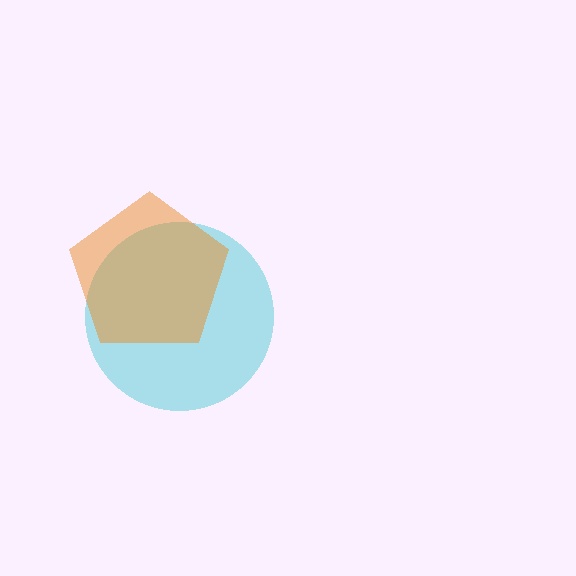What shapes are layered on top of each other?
The layered shapes are: a cyan circle, an orange pentagon.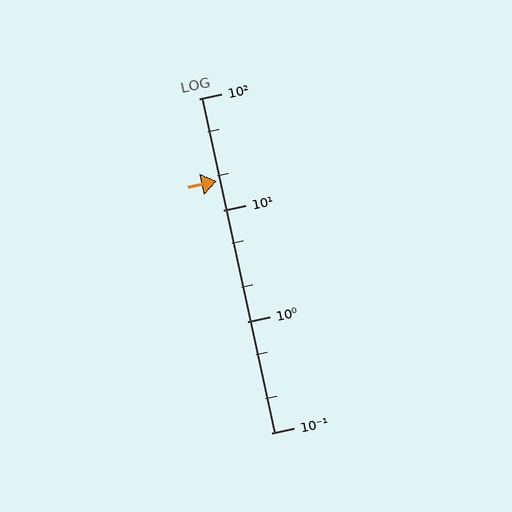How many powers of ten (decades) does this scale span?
The scale spans 3 decades, from 0.1 to 100.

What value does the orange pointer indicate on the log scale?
The pointer indicates approximately 18.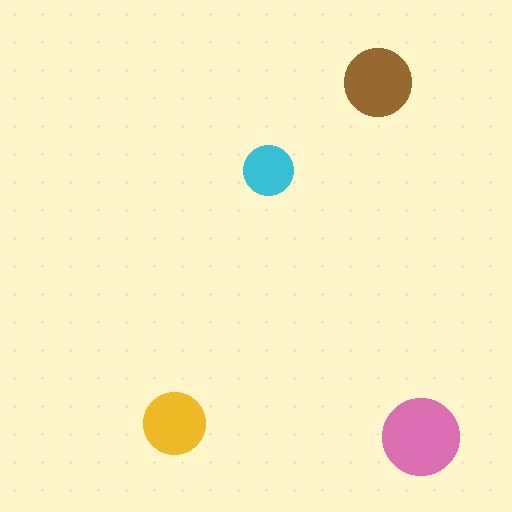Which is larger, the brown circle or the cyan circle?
The brown one.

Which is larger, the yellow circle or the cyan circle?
The yellow one.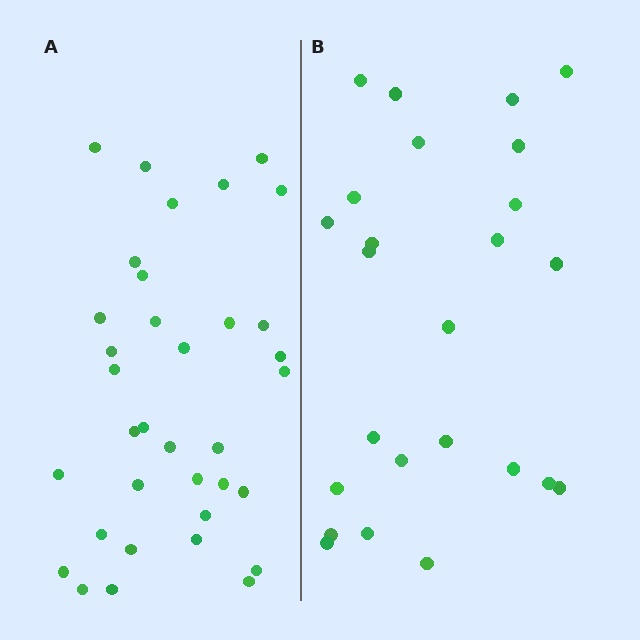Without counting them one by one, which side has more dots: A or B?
Region A (the left region) has more dots.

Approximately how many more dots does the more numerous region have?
Region A has roughly 10 or so more dots than region B.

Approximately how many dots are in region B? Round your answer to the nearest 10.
About 20 dots. (The exact count is 25, which rounds to 20.)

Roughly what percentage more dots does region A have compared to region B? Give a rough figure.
About 40% more.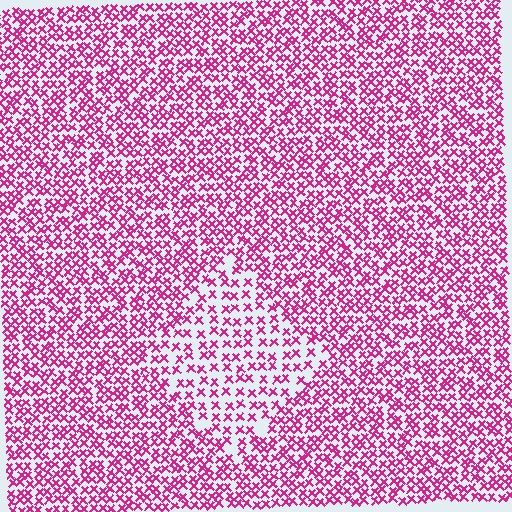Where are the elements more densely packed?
The elements are more densely packed outside the diamond boundary.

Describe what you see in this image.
The image contains small magenta elements arranged at two different densities. A diamond-shaped region is visible where the elements are less densely packed than the surrounding area.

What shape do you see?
I see a diamond.